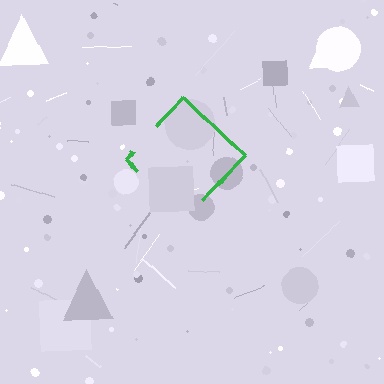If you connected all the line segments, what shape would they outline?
They would outline a diamond.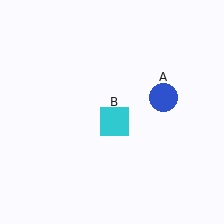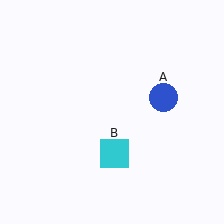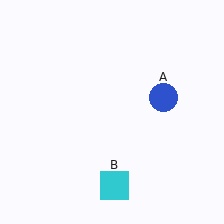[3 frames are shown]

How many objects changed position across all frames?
1 object changed position: cyan square (object B).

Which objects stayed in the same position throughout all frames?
Blue circle (object A) remained stationary.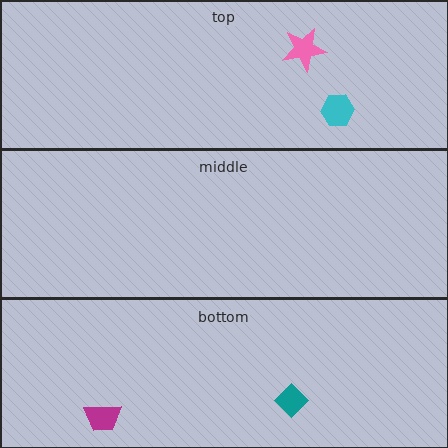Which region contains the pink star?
The top region.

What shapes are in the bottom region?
The teal diamond, the magenta trapezoid.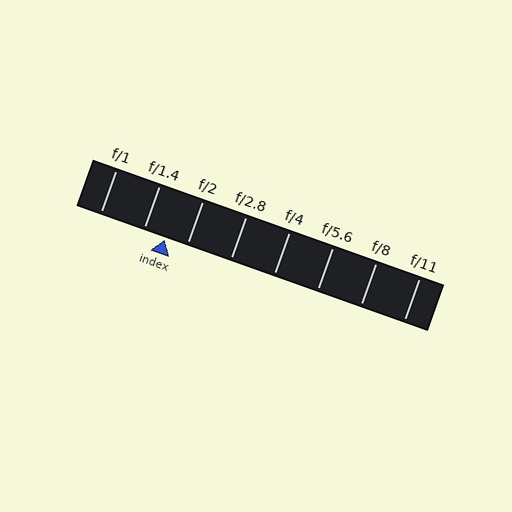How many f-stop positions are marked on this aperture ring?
There are 8 f-stop positions marked.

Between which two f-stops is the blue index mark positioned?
The index mark is between f/1.4 and f/2.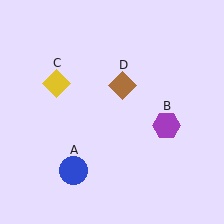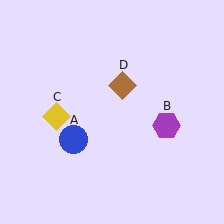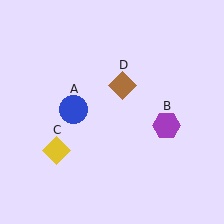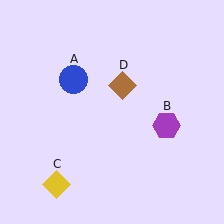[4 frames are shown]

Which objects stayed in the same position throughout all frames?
Purple hexagon (object B) and brown diamond (object D) remained stationary.